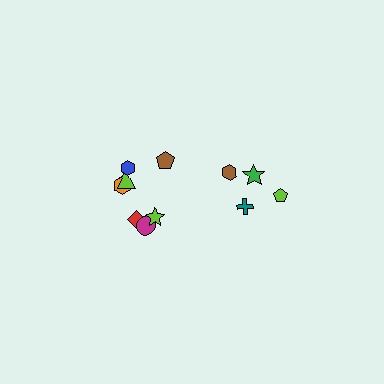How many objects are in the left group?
There are 7 objects.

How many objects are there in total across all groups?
There are 11 objects.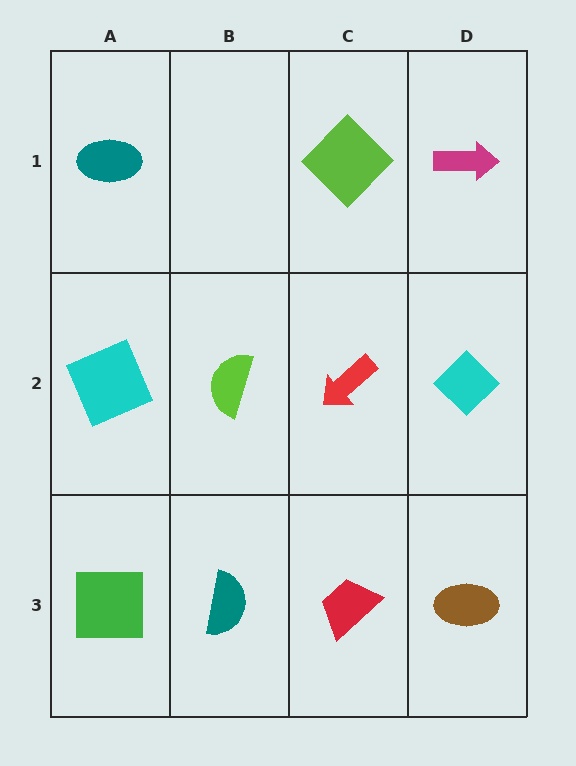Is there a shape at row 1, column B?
No, that cell is empty.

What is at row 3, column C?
A red trapezoid.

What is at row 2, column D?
A cyan diamond.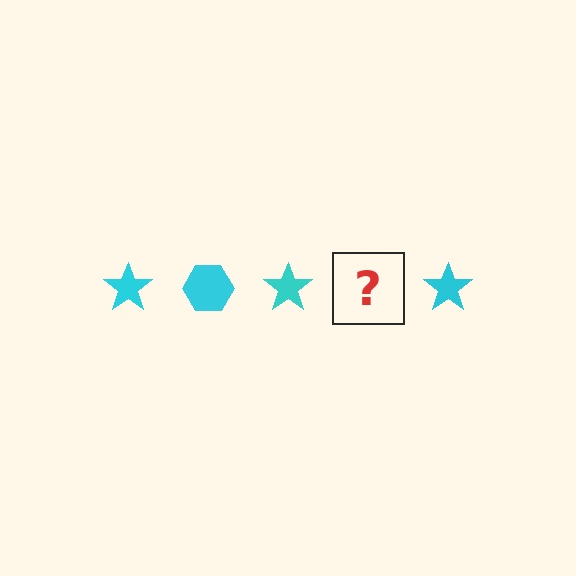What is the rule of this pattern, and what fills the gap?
The rule is that the pattern cycles through star, hexagon shapes in cyan. The gap should be filled with a cyan hexagon.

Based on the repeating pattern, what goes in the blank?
The blank should be a cyan hexagon.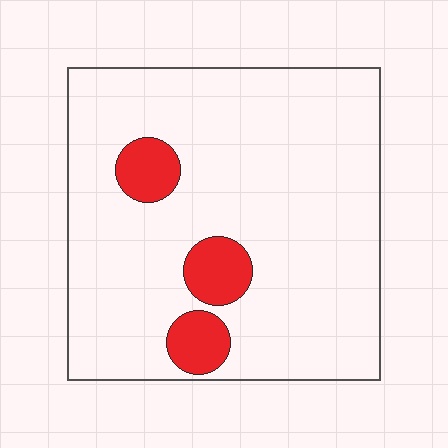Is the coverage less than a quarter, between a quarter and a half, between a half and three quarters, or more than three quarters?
Less than a quarter.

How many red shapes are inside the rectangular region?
3.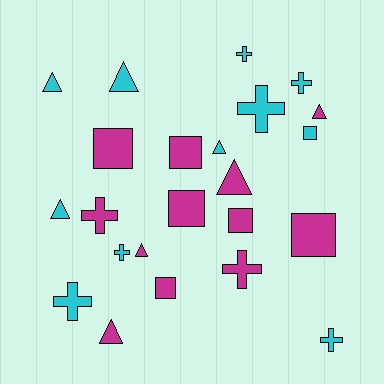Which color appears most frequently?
Magenta, with 12 objects.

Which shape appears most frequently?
Cross, with 8 objects.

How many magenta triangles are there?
There are 4 magenta triangles.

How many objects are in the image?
There are 23 objects.